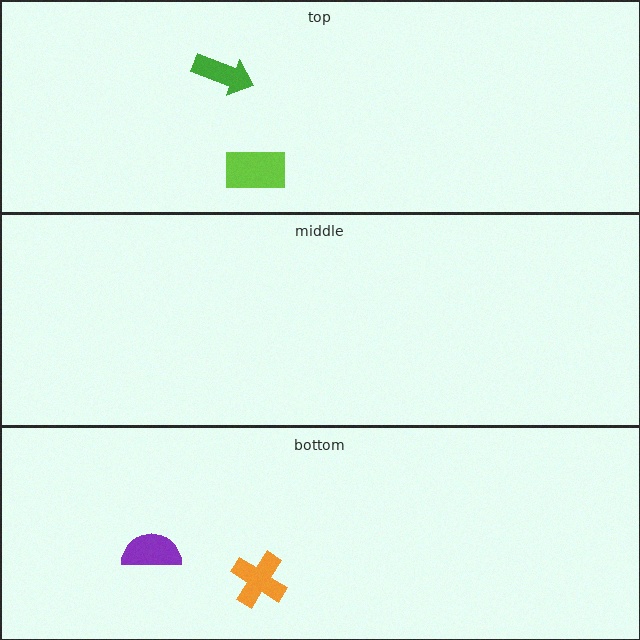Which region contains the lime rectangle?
The top region.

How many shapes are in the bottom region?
2.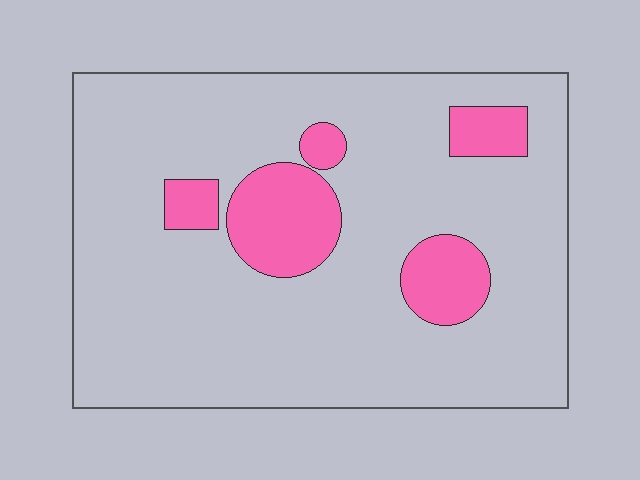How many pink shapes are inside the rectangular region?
5.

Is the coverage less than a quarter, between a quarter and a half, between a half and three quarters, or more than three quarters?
Less than a quarter.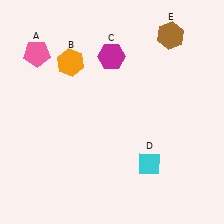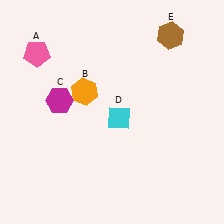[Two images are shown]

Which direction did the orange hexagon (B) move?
The orange hexagon (B) moved down.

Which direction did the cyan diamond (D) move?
The cyan diamond (D) moved up.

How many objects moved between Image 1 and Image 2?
3 objects moved between the two images.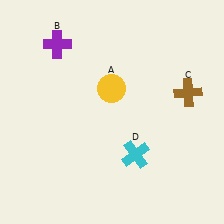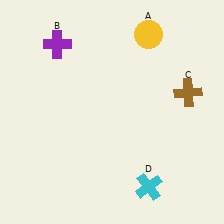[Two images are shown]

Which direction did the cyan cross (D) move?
The cyan cross (D) moved down.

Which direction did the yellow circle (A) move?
The yellow circle (A) moved up.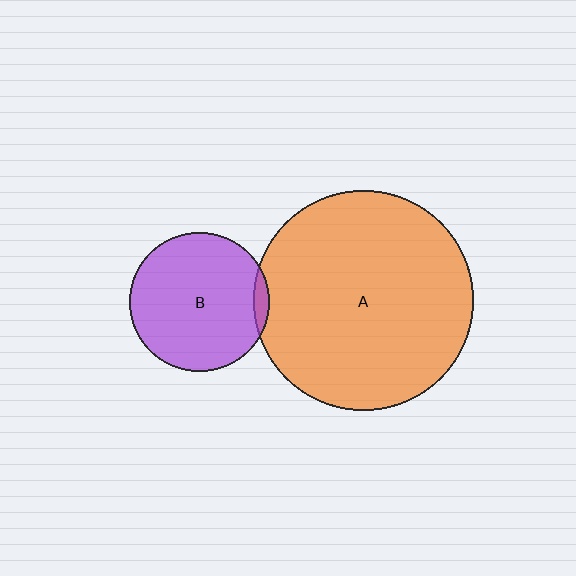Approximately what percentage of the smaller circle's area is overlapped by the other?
Approximately 5%.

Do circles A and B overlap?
Yes.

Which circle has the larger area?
Circle A (orange).